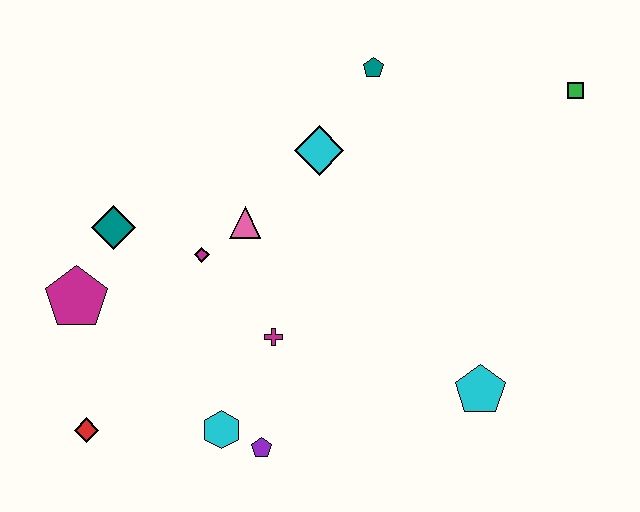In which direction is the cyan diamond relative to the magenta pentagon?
The cyan diamond is to the right of the magenta pentagon.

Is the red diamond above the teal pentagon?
No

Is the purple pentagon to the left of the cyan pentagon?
Yes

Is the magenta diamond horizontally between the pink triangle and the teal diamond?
Yes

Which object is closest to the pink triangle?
The magenta diamond is closest to the pink triangle.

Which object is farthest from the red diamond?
The green square is farthest from the red diamond.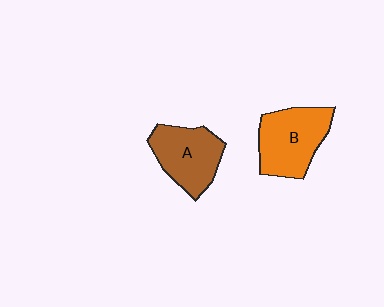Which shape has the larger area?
Shape B (orange).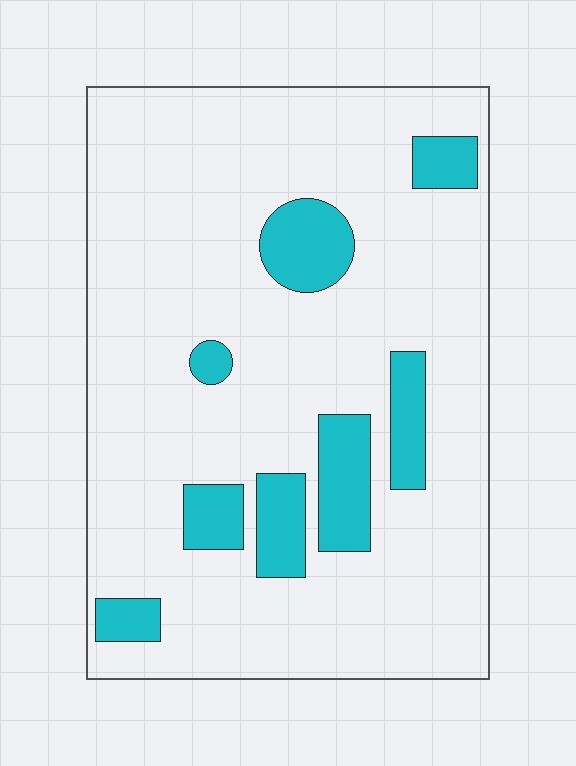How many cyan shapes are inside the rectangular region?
8.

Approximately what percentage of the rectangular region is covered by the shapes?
Approximately 15%.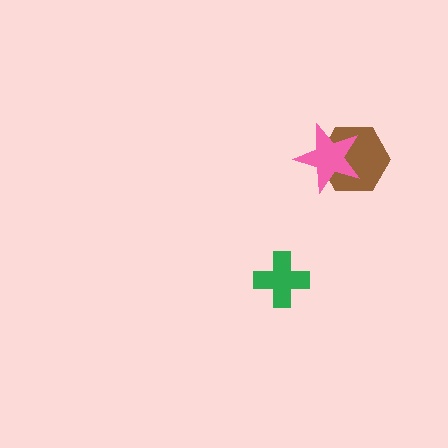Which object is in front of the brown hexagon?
The pink star is in front of the brown hexagon.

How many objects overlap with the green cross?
0 objects overlap with the green cross.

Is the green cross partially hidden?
No, no other shape covers it.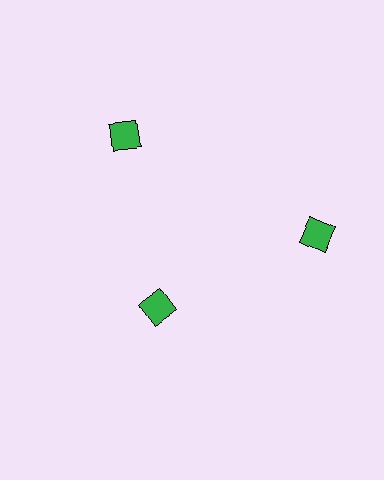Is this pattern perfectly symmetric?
No. The 3 green squares are arranged in a ring, but one element near the 7 o'clock position is pulled inward toward the center, breaking the 3-fold rotational symmetry.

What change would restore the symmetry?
The symmetry would be restored by moving it outward, back onto the ring so that all 3 squares sit at equal angles and equal distance from the center.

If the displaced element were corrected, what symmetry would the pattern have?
It would have 3-fold rotational symmetry — the pattern would map onto itself every 120 degrees.